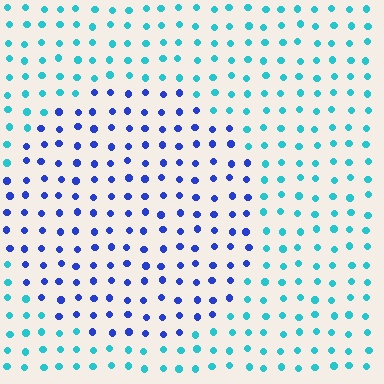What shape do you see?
I see a circle.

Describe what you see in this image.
The image is filled with small cyan elements in a uniform arrangement. A circle-shaped region is visible where the elements are tinted to a slightly different hue, forming a subtle color boundary.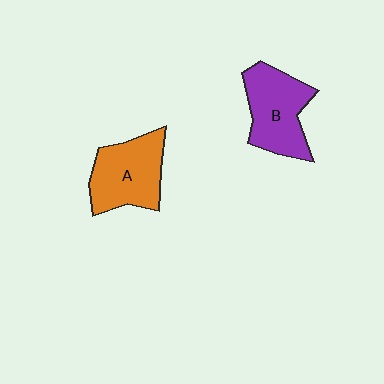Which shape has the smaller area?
Shape A (orange).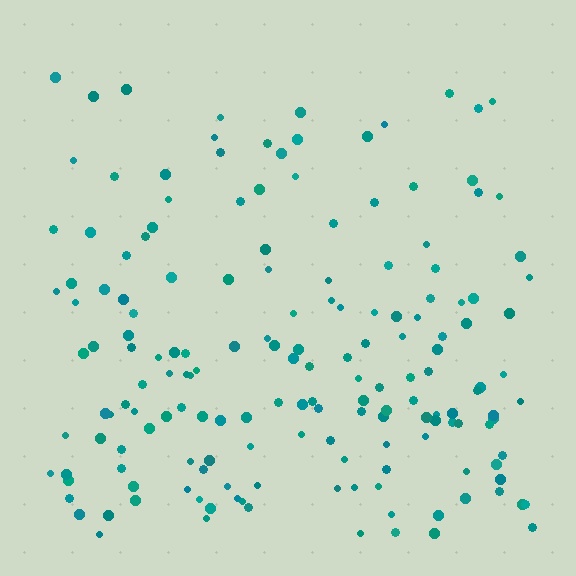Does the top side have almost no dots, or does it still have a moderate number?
Still a moderate number, just noticeably fewer than the bottom.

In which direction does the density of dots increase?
From top to bottom, with the bottom side densest.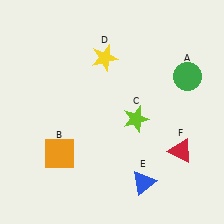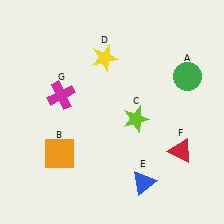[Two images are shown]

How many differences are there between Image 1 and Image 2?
There is 1 difference between the two images.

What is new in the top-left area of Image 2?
A magenta cross (G) was added in the top-left area of Image 2.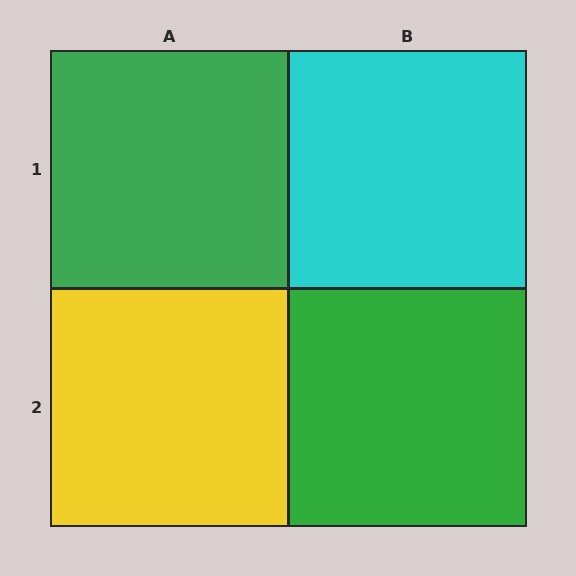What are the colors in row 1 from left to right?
Green, cyan.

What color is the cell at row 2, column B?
Green.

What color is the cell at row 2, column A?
Yellow.